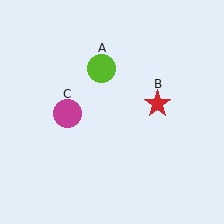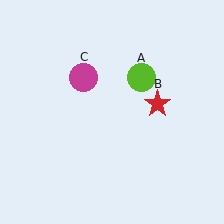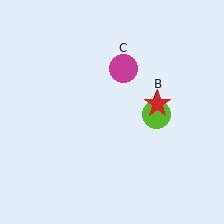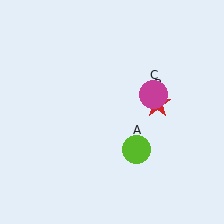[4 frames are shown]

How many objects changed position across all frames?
2 objects changed position: lime circle (object A), magenta circle (object C).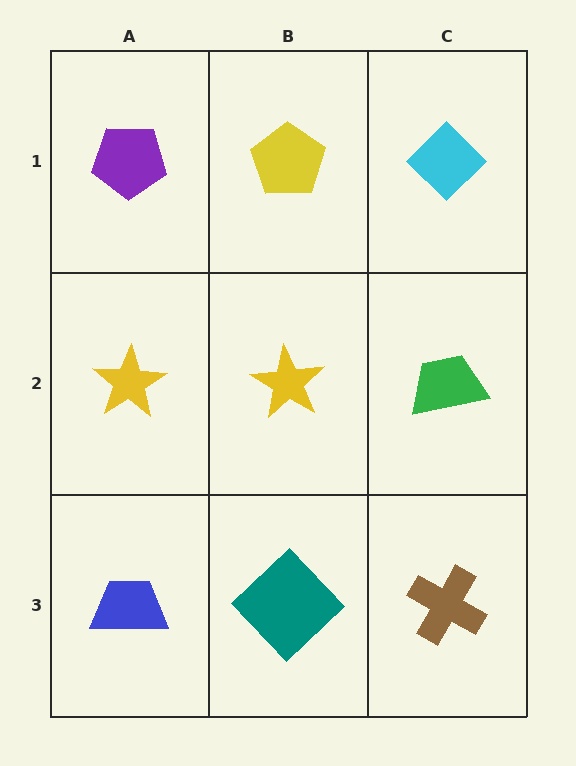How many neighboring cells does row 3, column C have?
2.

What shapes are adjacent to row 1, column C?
A green trapezoid (row 2, column C), a yellow pentagon (row 1, column B).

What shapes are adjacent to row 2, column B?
A yellow pentagon (row 1, column B), a teal diamond (row 3, column B), a yellow star (row 2, column A), a green trapezoid (row 2, column C).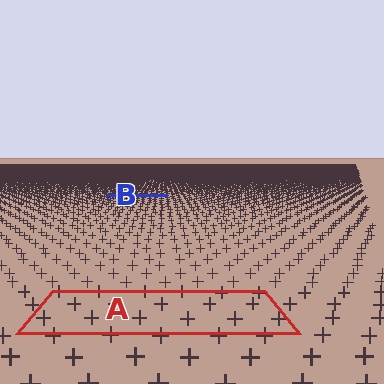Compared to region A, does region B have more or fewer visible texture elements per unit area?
Region B has more texture elements per unit area — they are packed more densely because it is farther away.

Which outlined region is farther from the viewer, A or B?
Region B is farther from the viewer — the texture elements inside it appear smaller and more densely packed.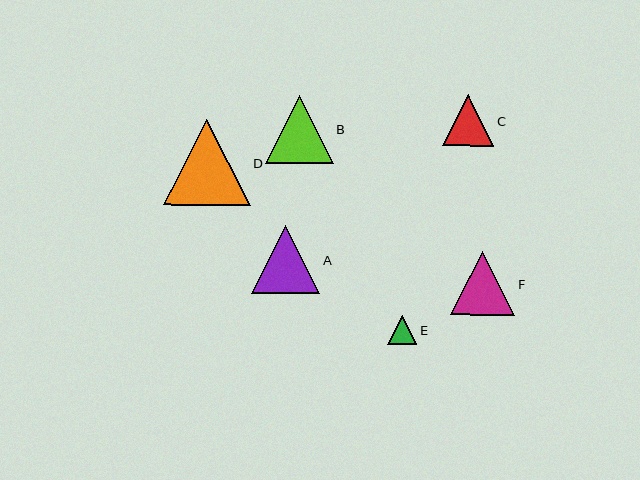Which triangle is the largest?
Triangle D is the largest with a size of approximately 87 pixels.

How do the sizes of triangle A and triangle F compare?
Triangle A and triangle F are approximately the same size.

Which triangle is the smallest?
Triangle E is the smallest with a size of approximately 29 pixels.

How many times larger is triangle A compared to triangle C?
Triangle A is approximately 1.3 times the size of triangle C.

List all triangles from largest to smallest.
From largest to smallest: D, A, B, F, C, E.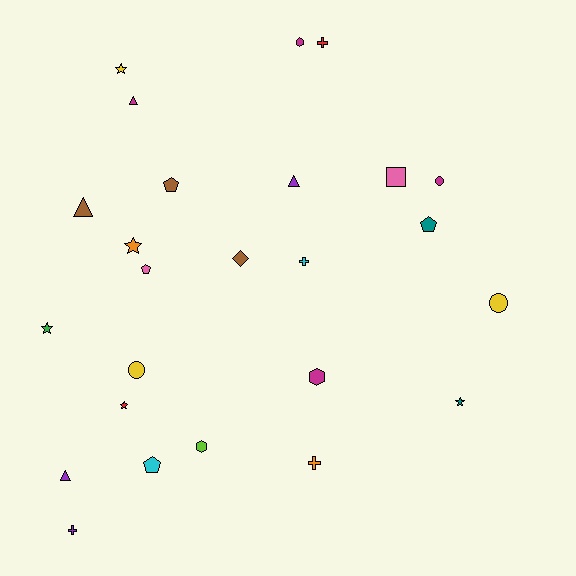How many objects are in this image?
There are 25 objects.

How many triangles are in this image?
There are 4 triangles.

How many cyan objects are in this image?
There are 2 cyan objects.